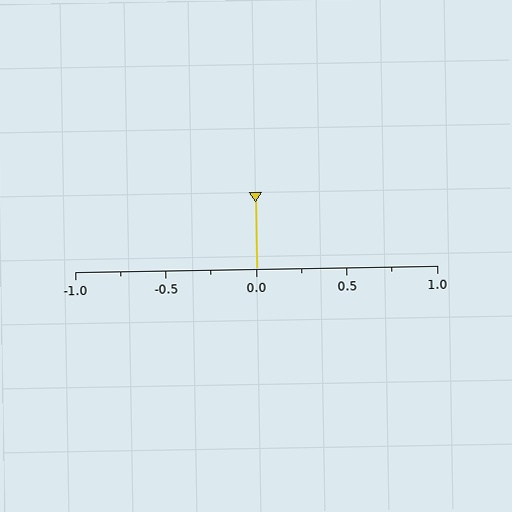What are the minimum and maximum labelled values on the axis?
The axis runs from -1.0 to 1.0.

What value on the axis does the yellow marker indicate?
The marker indicates approximately 0.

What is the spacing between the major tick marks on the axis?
The major ticks are spaced 0.5 apart.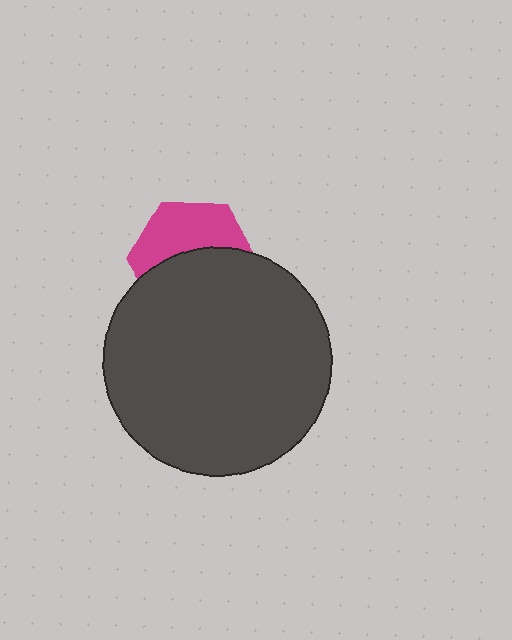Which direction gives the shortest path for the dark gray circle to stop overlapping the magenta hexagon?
Moving down gives the shortest separation.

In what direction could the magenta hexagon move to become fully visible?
The magenta hexagon could move up. That would shift it out from behind the dark gray circle entirely.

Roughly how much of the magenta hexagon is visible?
A small part of it is visible (roughly 45%).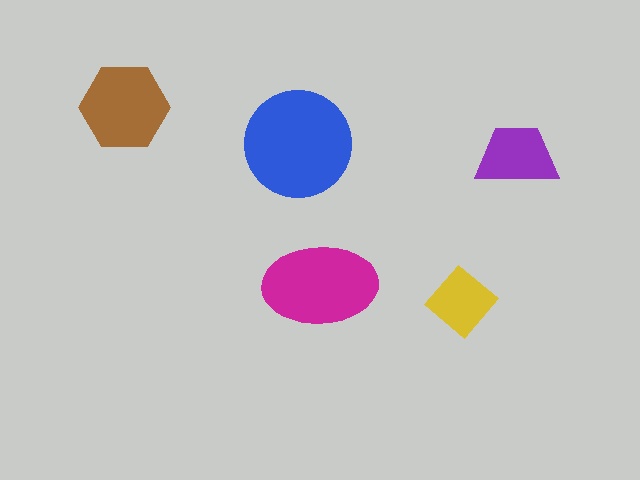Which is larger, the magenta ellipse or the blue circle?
The blue circle.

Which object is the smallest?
The yellow diamond.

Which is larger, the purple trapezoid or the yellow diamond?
The purple trapezoid.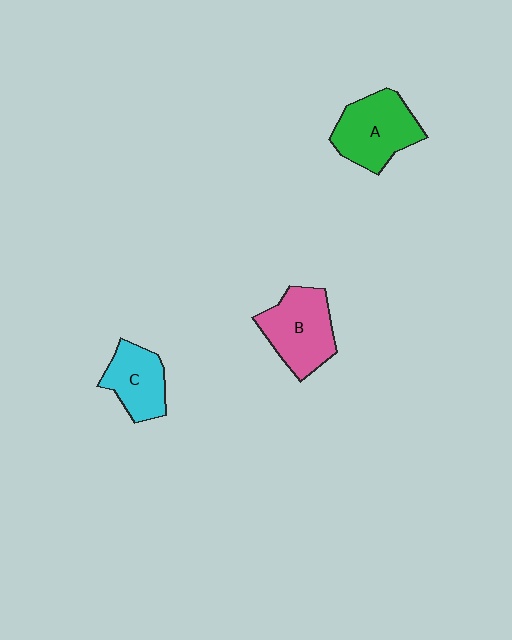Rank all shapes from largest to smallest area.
From largest to smallest: A (green), B (pink), C (cyan).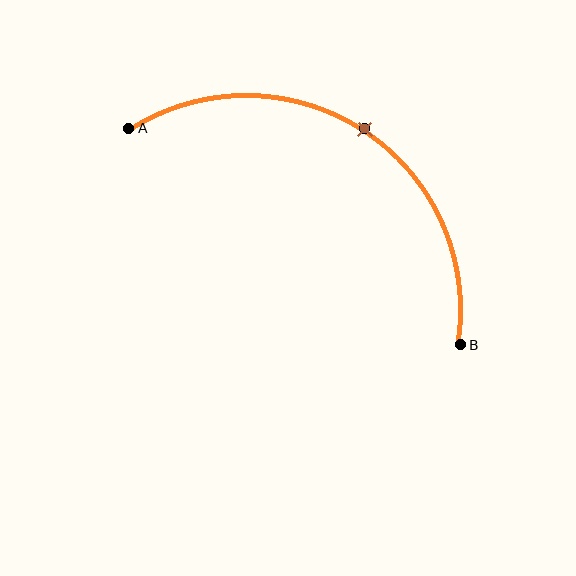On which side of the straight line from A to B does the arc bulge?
The arc bulges above the straight line connecting A and B.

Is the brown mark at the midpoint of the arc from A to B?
Yes. The brown mark lies on the arc at equal arc-length from both A and B — it is the arc midpoint.